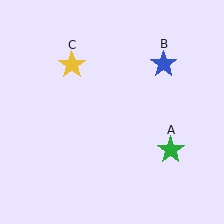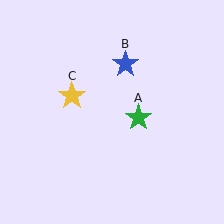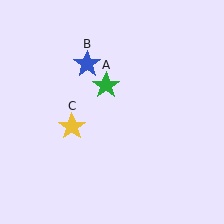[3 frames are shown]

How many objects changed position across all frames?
3 objects changed position: green star (object A), blue star (object B), yellow star (object C).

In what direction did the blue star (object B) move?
The blue star (object B) moved left.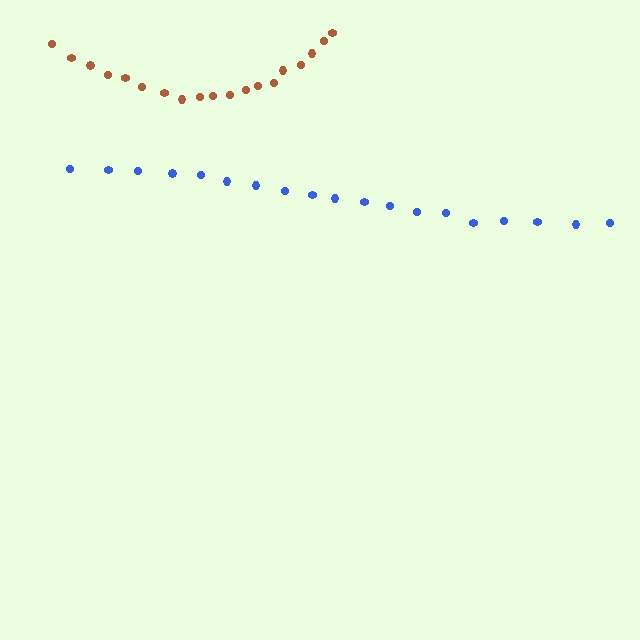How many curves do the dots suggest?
There are 2 distinct paths.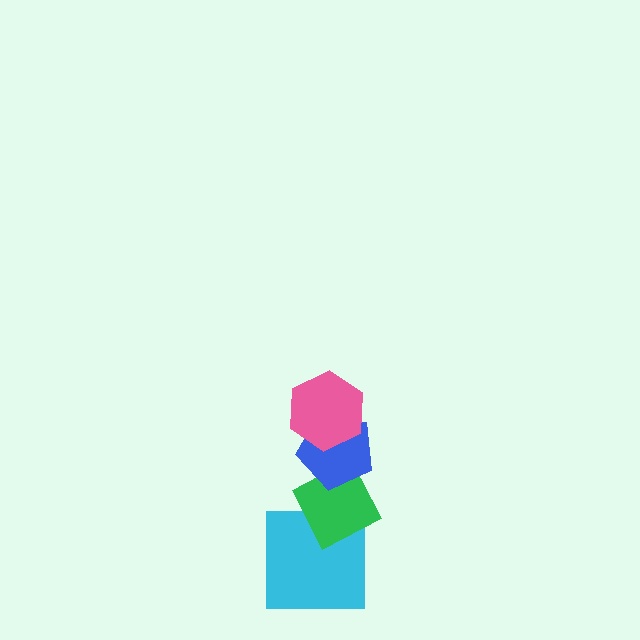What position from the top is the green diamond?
The green diamond is 3rd from the top.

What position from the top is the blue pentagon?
The blue pentagon is 2nd from the top.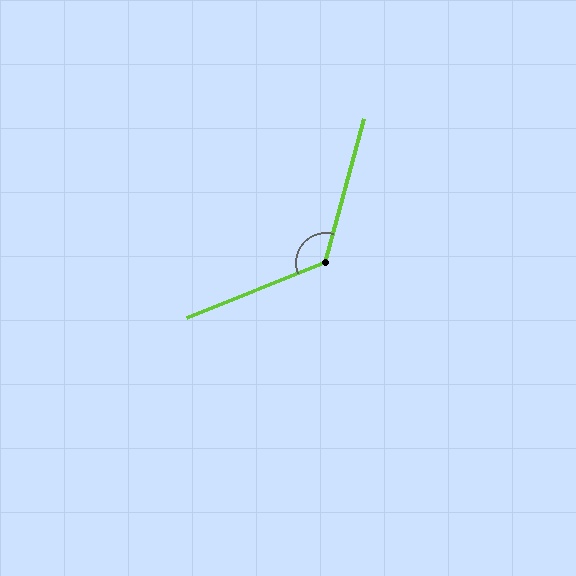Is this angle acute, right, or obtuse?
It is obtuse.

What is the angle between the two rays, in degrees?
Approximately 127 degrees.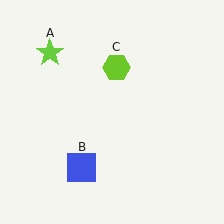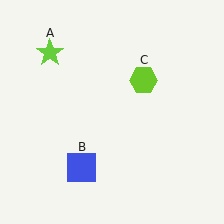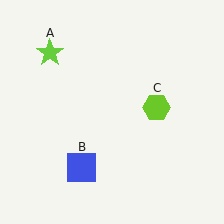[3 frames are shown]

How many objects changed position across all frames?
1 object changed position: lime hexagon (object C).